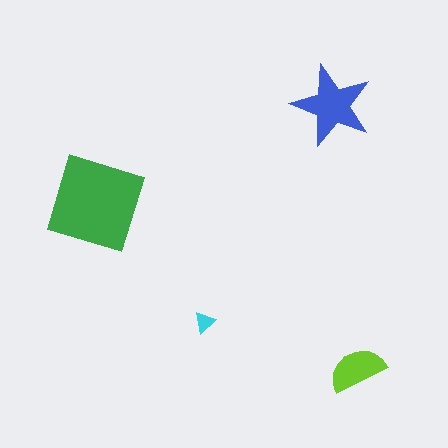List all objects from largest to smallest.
The green diamond, the blue star, the lime semicircle, the cyan triangle.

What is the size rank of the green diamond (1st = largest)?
1st.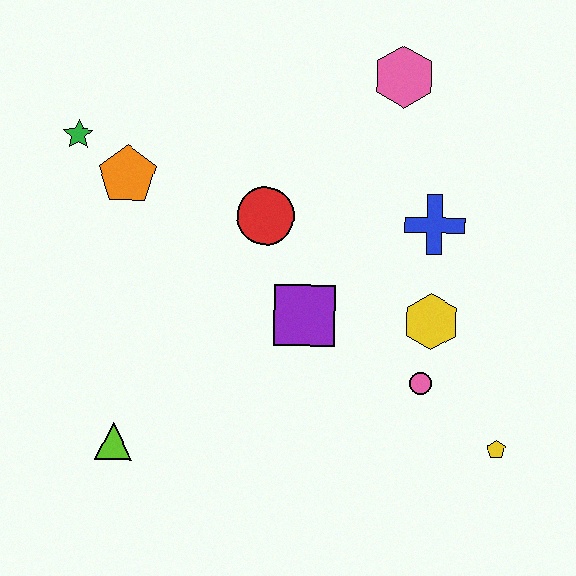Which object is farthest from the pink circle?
The green star is farthest from the pink circle.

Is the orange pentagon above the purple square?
Yes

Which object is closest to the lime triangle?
The purple square is closest to the lime triangle.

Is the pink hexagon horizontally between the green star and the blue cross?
Yes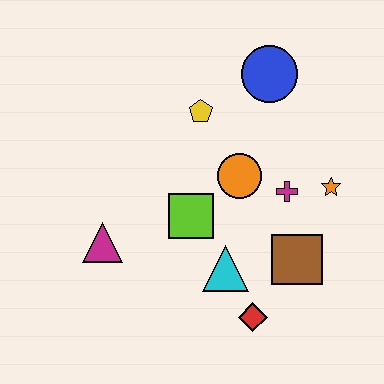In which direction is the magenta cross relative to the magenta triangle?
The magenta cross is to the right of the magenta triangle.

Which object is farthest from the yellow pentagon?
The red diamond is farthest from the yellow pentagon.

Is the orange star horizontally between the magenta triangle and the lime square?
No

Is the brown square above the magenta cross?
No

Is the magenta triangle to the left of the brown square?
Yes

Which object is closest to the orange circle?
The magenta cross is closest to the orange circle.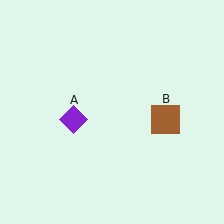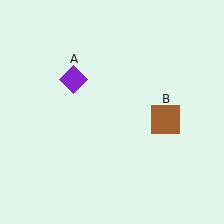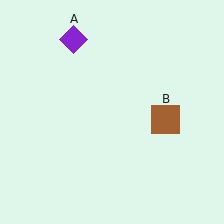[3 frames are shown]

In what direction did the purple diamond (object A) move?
The purple diamond (object A) moved up.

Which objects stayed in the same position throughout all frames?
Brown square (object B) remained stationary.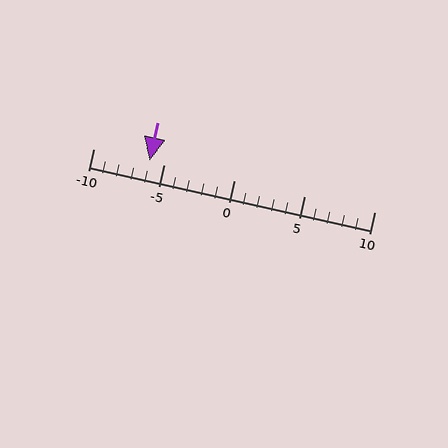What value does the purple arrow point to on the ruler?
The purple arrow points to approximately -6.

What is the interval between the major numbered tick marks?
The major tick marks are spaced 5 units apart.